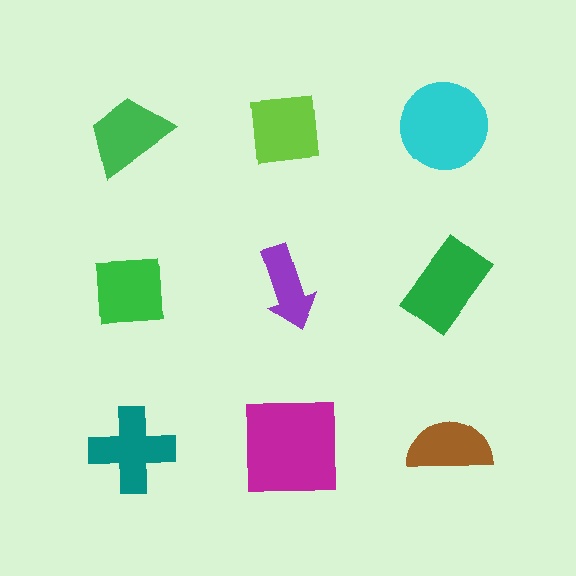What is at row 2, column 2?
A purple arrow.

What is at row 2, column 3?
A green rectangle.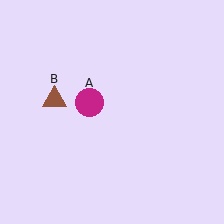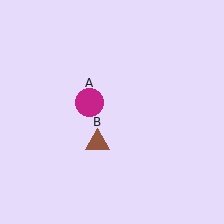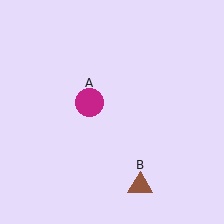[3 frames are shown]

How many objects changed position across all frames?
1 object changed position: brown triangle (object B).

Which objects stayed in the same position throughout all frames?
Magenta circle (object A) remained stationary.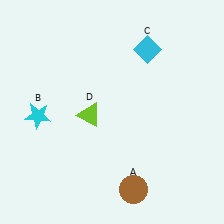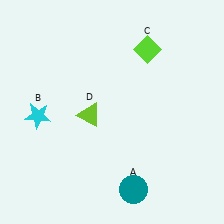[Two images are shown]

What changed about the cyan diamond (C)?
In Image 1, C is cyan. In Image 2, it changed to lime.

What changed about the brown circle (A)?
In Image 1, A is brown. In Image 2, it changed to teal.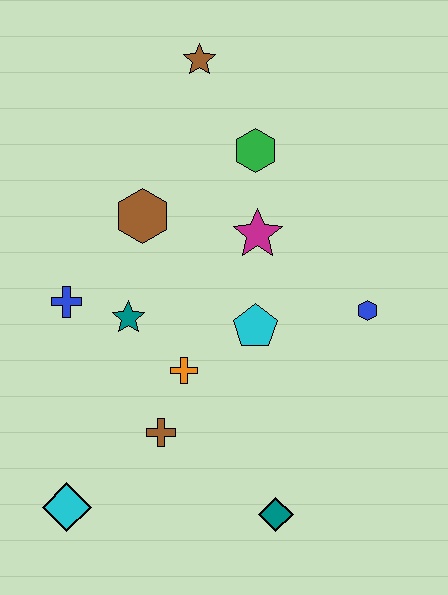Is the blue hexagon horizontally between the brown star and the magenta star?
No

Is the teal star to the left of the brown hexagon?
Yes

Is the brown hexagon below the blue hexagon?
No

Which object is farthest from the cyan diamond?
The brown star is farthest from the cyan diamond.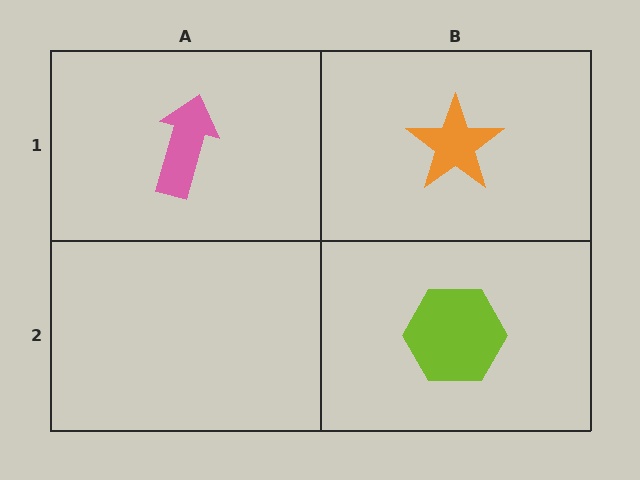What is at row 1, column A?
A pink arrow.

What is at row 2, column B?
A lime hexagon.